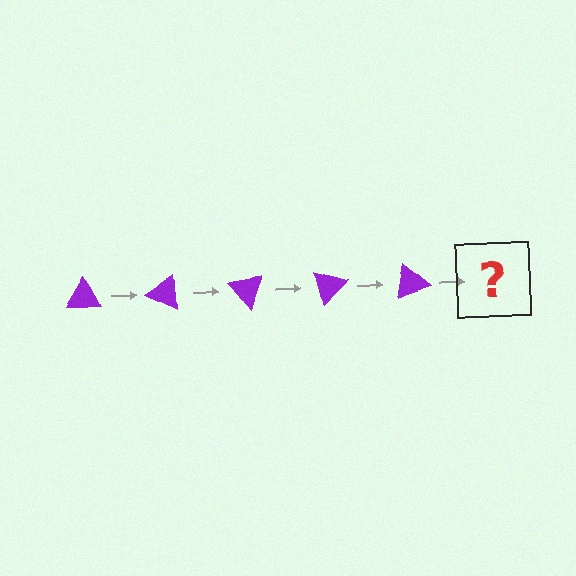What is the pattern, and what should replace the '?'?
The pattern is that the triangle rotates 25 degrees each step. The '?' should be a purple triangle rotated 125 degrees.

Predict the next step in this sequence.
The next step is a purple triangle rotated 125 degrees.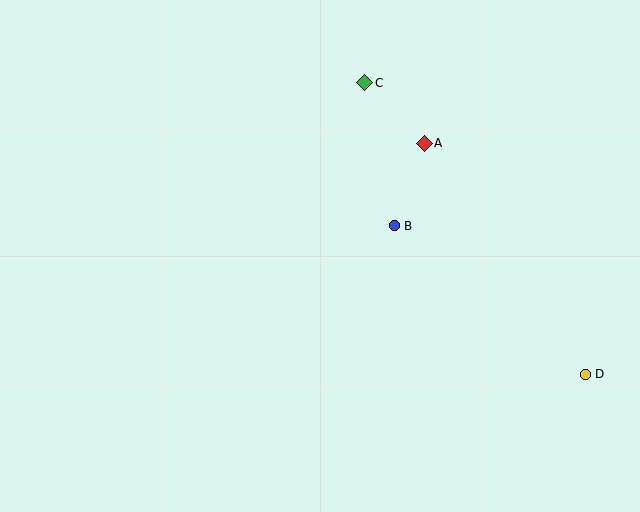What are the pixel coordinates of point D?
Point D is at (585, 374).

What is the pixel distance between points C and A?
The distance between C and A is 85 pixels.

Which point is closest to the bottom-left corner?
Point B is closest to the bottom-left corner.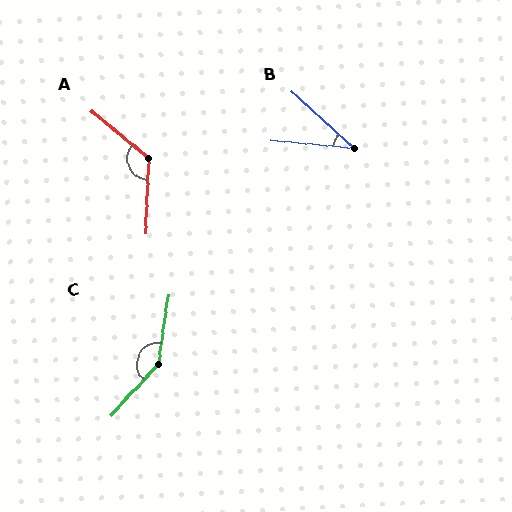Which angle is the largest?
C, at approximately 146 degrees.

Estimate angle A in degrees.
Approximately 128 degrees.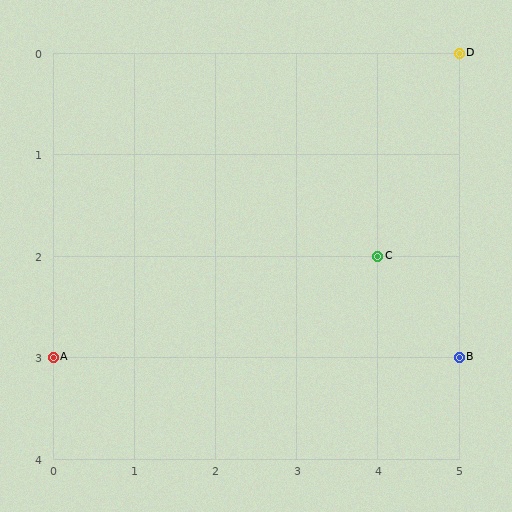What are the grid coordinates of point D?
Point D is at grid coordinates (5, 0).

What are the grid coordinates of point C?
Point C is at grid coordinates (4, 2).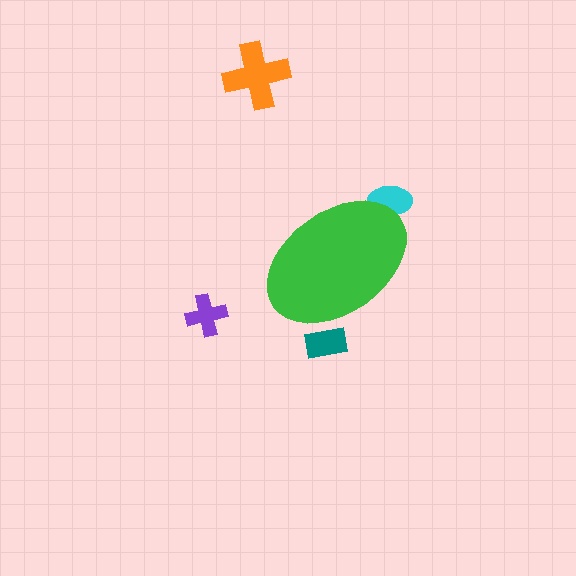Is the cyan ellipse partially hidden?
Yes, the cyan ellipse is partially hidden behind the green ellipse.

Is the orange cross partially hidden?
No, the orange cross is fully visible.